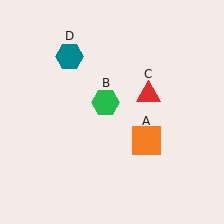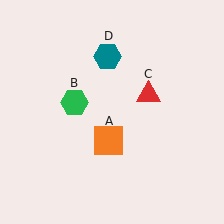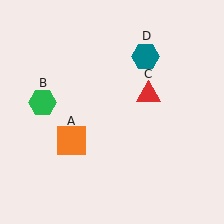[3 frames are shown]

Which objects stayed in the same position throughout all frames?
Red triangle (object C) remained stationary.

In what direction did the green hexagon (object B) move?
The green hexagon (object B) moved left.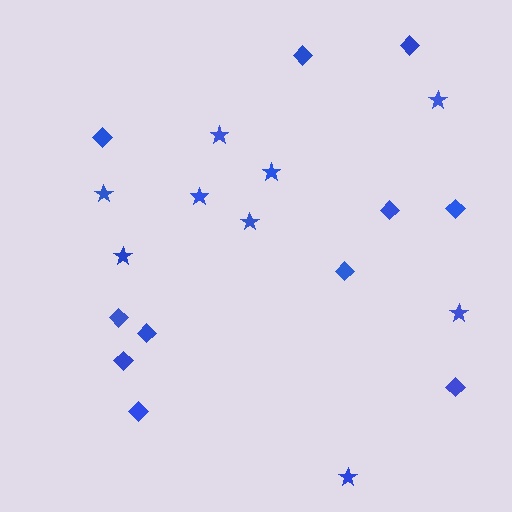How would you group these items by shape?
There are 2 groups: one group of diamonds (11) and one group of stars (9).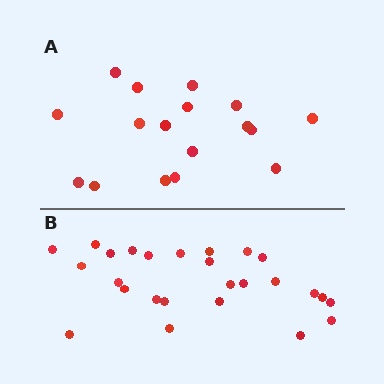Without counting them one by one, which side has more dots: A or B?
Region B (the bottom region) has more dots.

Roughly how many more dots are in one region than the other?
Region B has roughly 8 or so more dots than region A.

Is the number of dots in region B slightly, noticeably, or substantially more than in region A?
Region B has substantially more. The ratio is roughly 1.5 to 1.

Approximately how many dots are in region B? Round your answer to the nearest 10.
About 30 dots. (The exact count is 26, which rounds to 30.)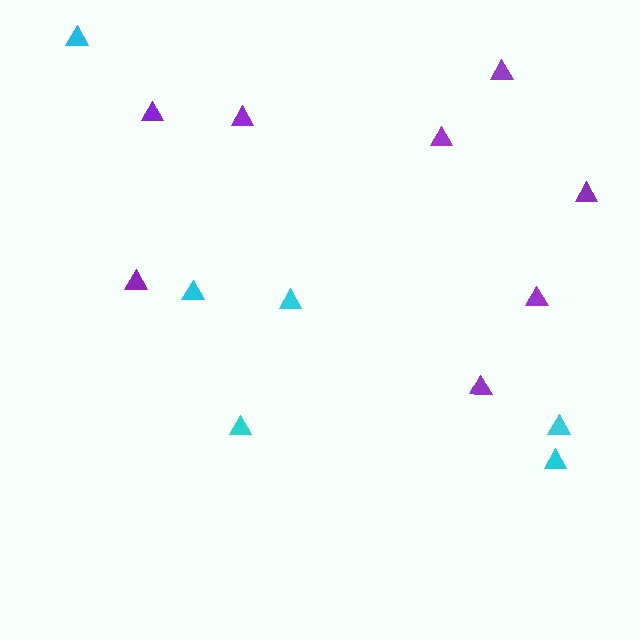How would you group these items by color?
There are 2 groups: one group of cyan triangles (6) and one group of purple triangles (8).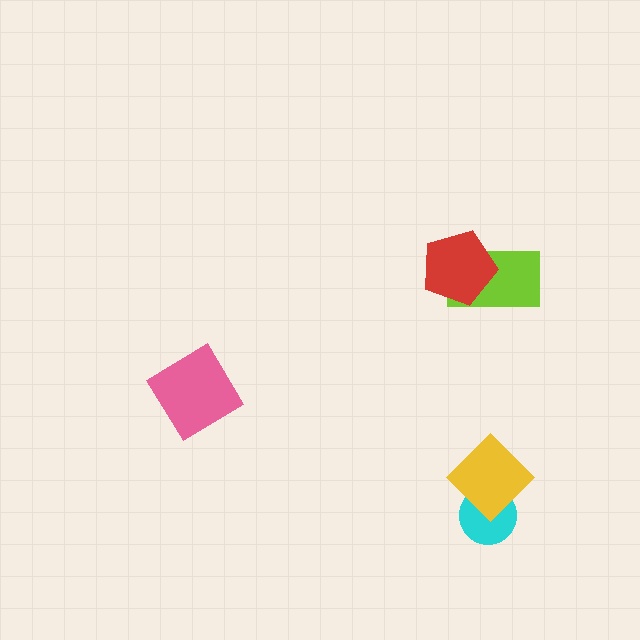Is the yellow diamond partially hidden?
No, no other shape covers it.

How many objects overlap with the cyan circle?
1 object overlaps with the cyan circle.